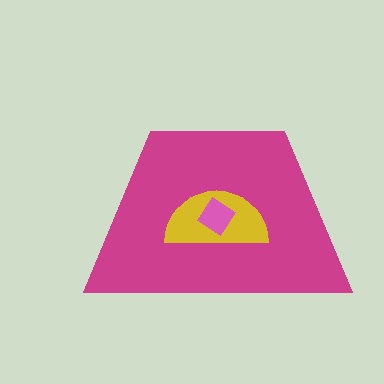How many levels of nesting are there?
3.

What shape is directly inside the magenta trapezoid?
The yellow semicircle.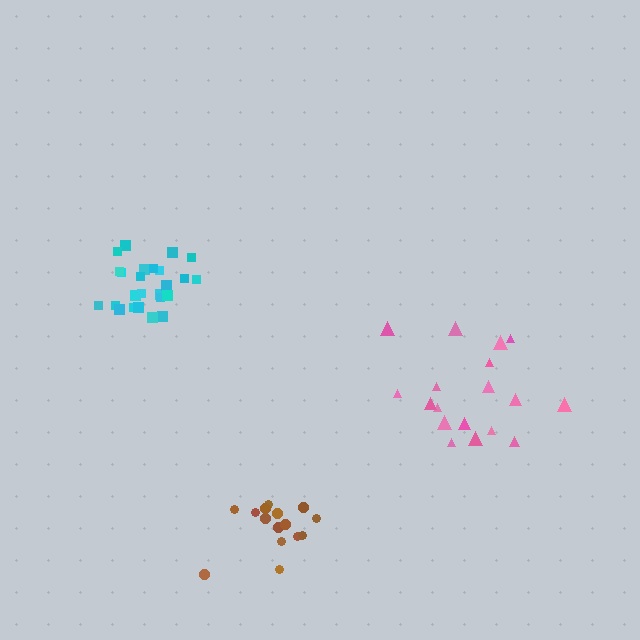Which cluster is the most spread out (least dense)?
Pink.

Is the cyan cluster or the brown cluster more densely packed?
Cyan.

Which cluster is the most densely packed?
Cyan.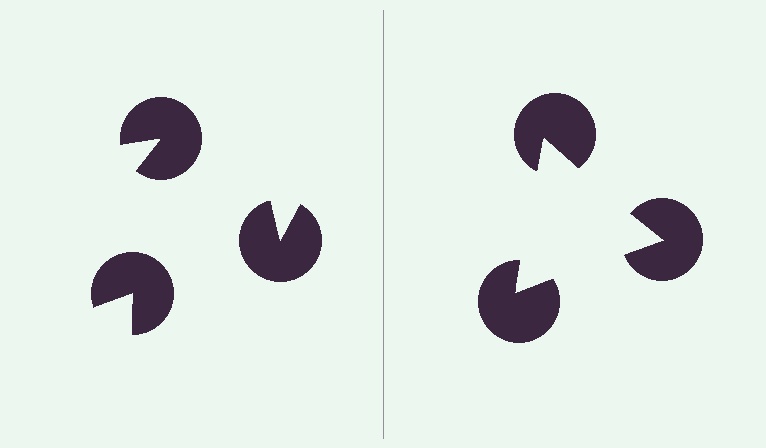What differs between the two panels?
The pac-man discs are positioned identically on both sides; only the wedge orientations differ. On the right they align to a triangle; on the left they are misaligned.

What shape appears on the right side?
An illusory triangle.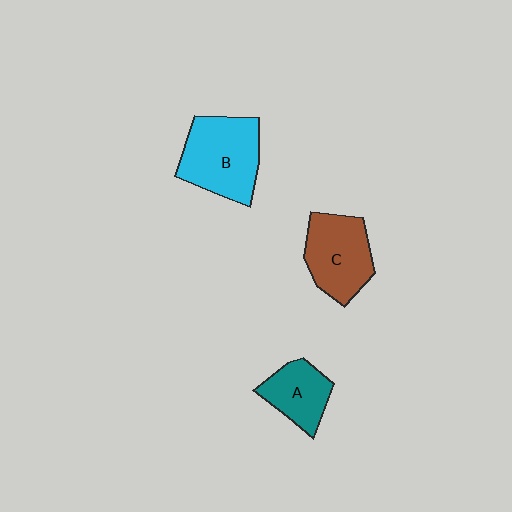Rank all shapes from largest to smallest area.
From largest to smallest: B (cyan), C (brown), A (teal).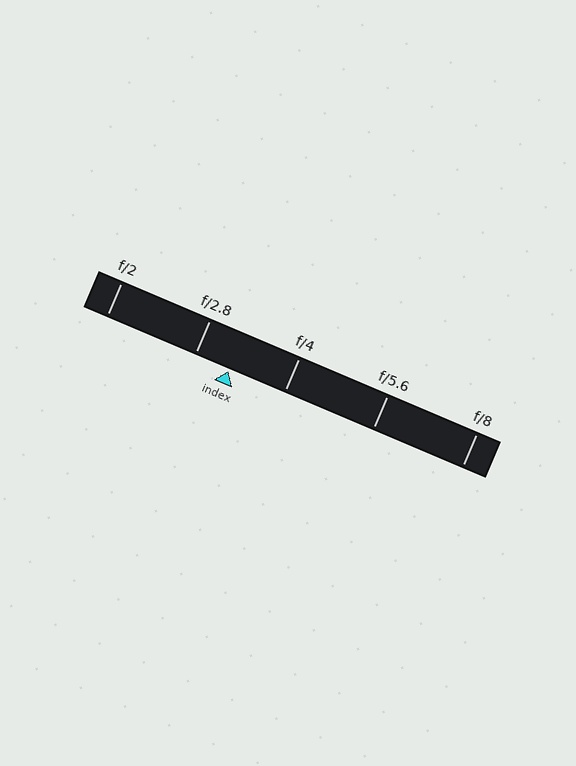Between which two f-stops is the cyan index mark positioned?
The index mark is between f/2.8 and f/4.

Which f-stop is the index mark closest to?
The index mark is closest to f/2.8.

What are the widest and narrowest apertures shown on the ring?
The widest aperture shown is f/2 and the narrowest is f/8.